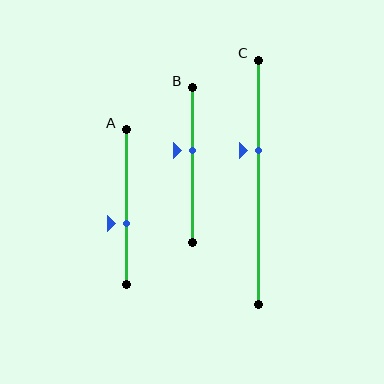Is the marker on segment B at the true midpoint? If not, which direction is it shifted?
No, the marker on segment B is shifted upward by about 9% of the segment length.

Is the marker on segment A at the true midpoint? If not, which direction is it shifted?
No, the marker on segment A is shifted downward by about 11% of the segment length.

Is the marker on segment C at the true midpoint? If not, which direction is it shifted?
No, the marker on segment C is shifted upward by about 13% of the segment length.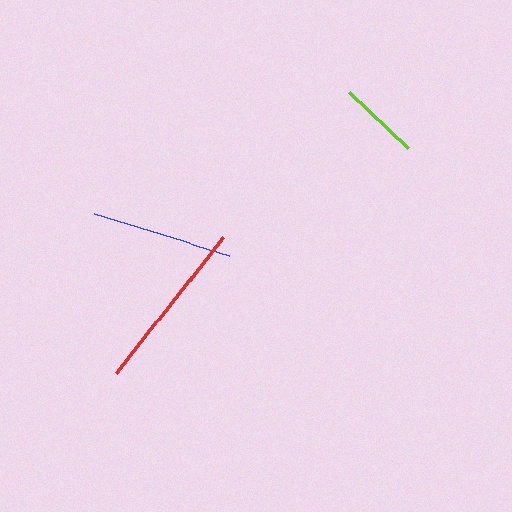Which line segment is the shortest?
The lime line is the shortest at approximately 82 pixels.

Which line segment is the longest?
The red line is the longest at approximately 173 pixels.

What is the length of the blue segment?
The blue segment is approximately 141 pixels long.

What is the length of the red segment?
The red segment is approximately 173 pixels long.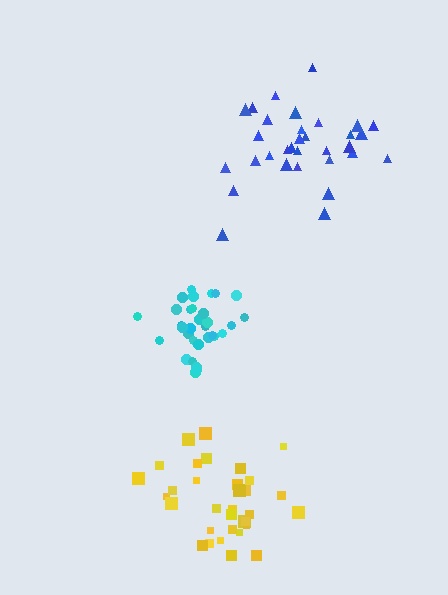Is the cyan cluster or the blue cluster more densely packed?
Cyan.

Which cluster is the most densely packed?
Cyan.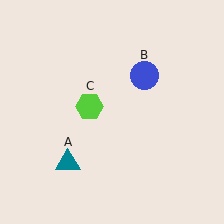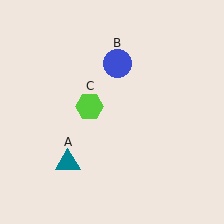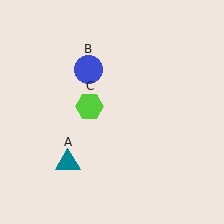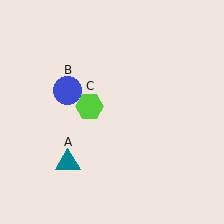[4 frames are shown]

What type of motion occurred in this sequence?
The blue circle (object B) rotated counterclockwise around the center of the scene.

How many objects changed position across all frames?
1 object changed position: blue circle (object B).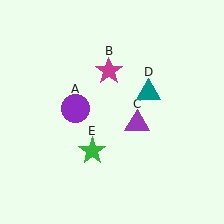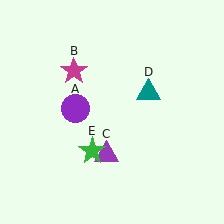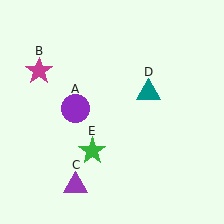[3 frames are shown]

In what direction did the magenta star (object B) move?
The magenta star (object B) moved left.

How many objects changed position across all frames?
2 objects changed position: magenta star (object B), purple triangle (object C).